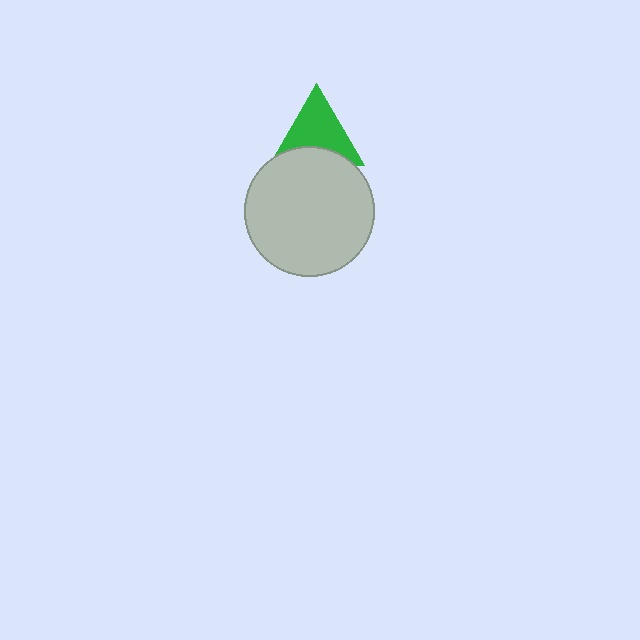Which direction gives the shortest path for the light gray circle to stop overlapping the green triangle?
Moving down gives the shortest separation.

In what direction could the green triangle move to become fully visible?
The green triangle could move up. That would shift it out from behind the light gray circle entirely.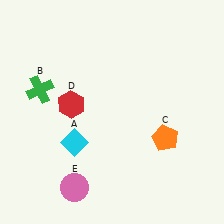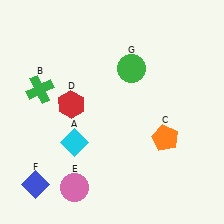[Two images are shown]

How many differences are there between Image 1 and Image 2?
There are 2 differences between the two images.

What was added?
A blue diamond (F), a green circle (G) were added in Image 2.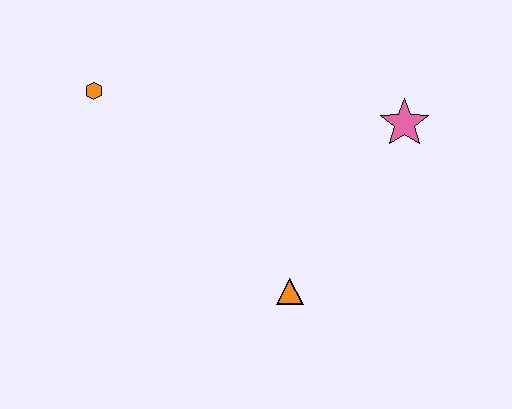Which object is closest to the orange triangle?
The pink star is closest to the orange triangle.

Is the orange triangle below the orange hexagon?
Yes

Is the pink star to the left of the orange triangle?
No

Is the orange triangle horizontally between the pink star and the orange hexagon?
Yes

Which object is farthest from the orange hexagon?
The pink star is farthest from the orange hexagon.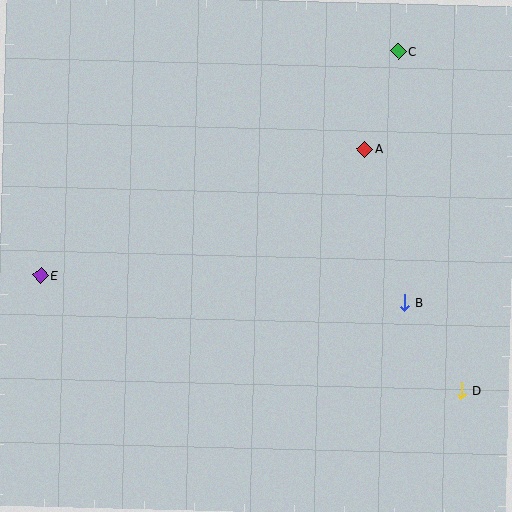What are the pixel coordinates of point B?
Point B is at (405, 302).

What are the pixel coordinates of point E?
Point E is at (41, 276).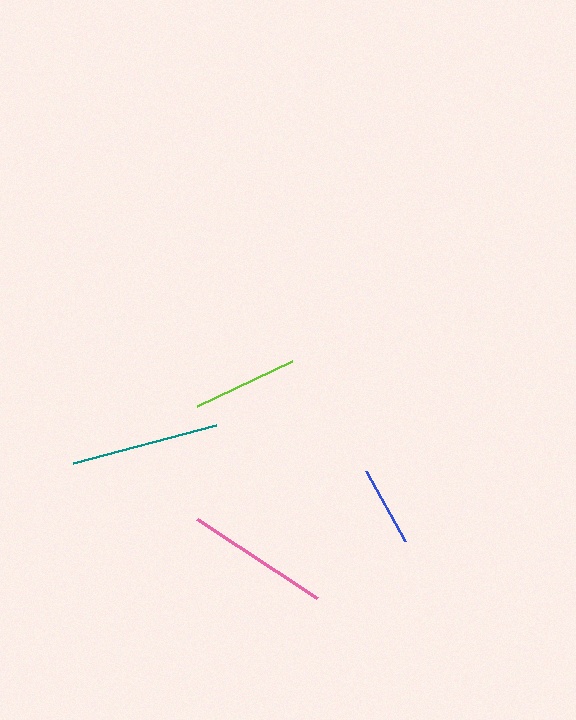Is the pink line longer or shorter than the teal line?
The teal line is longer than the pink line.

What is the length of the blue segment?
The blue segment is approximately 80 pixels long.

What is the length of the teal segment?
The teal segment is approximately 148 pixels long.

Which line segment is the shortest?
The blue line is the shortest at approximately 80 pixels.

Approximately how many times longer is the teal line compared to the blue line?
The teal line is approximately 1.8 times the length of the blue line.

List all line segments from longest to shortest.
From longest to shortest: teal, pink, lime, blue.